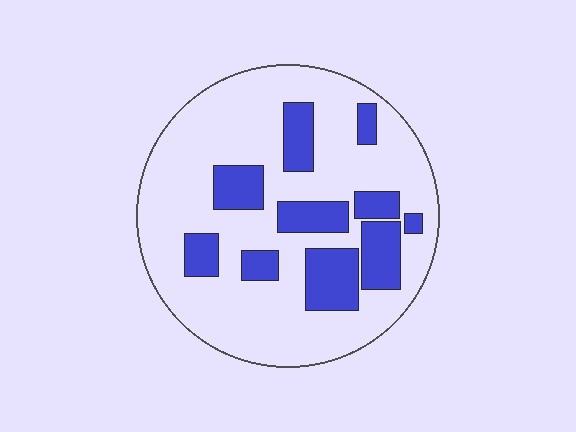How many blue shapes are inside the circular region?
10.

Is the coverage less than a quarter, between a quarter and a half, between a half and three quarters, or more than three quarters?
Between a quarter and a half.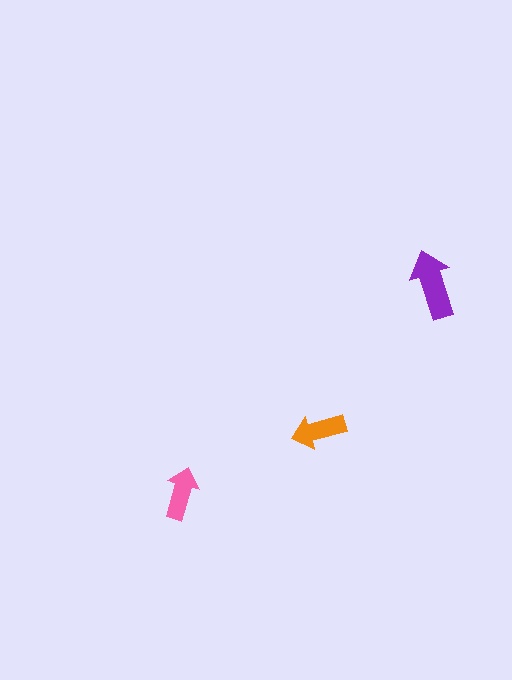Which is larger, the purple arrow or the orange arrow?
The purple one.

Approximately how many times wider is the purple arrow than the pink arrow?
About 1.5 times wider.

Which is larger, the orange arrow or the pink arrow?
The orange one.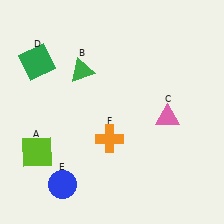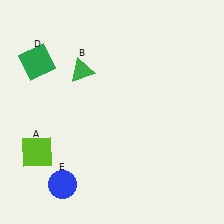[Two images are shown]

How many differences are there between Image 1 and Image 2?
There are 2 differences between the two images.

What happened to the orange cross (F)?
The orange cross (F) was removed in Image 2. It was in the bottom-left area of Image 1.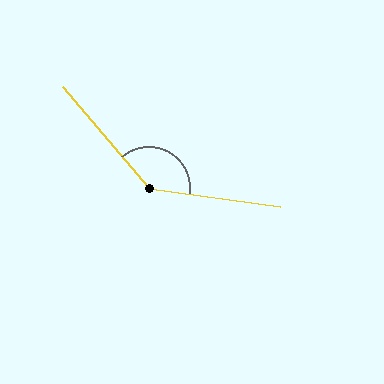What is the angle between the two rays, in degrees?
Approximately 138 degrees.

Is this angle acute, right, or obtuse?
It is obtuse.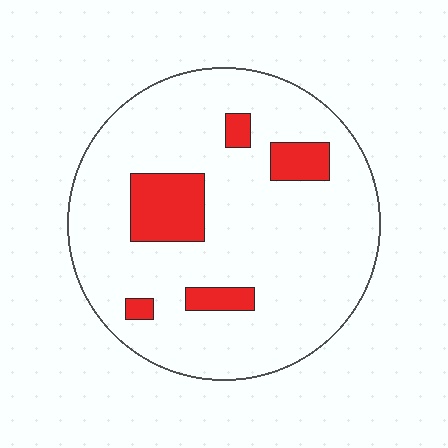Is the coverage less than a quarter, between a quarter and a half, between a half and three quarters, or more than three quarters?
Less than a quarter.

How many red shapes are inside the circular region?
5.